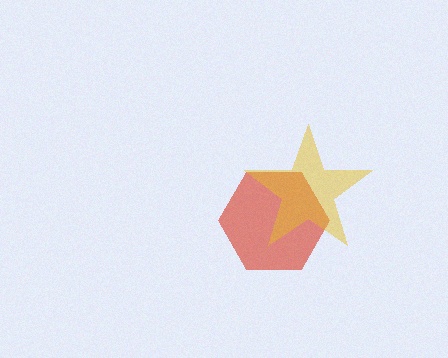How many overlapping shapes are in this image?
There are 2 overlapping shapes in the image.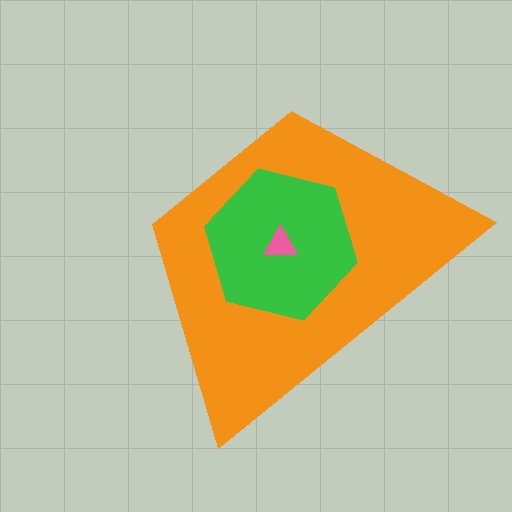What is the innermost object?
The pink triangle.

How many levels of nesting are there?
3.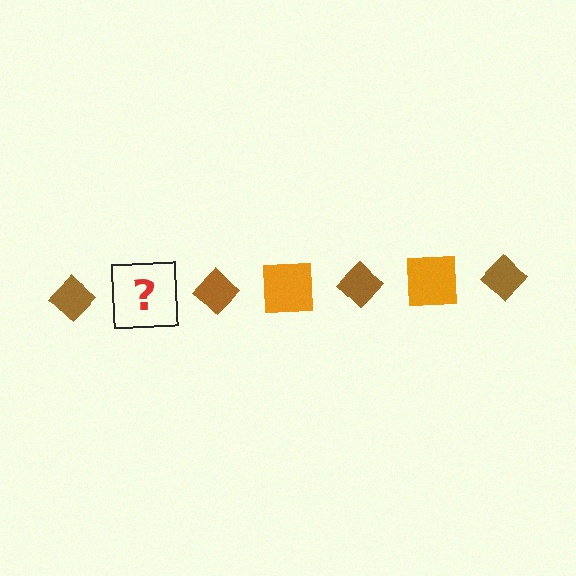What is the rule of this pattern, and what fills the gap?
The rule is that the pattern alternates between brown diamond and orange square. The gap should be filled with an orange square.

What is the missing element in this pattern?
The missing element is an orange square.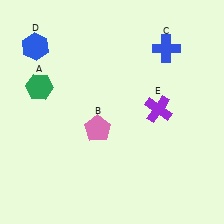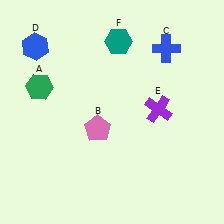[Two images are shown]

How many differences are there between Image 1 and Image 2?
There is 1 difference between the two images.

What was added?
A teal hexagon (F) was added in Image 2.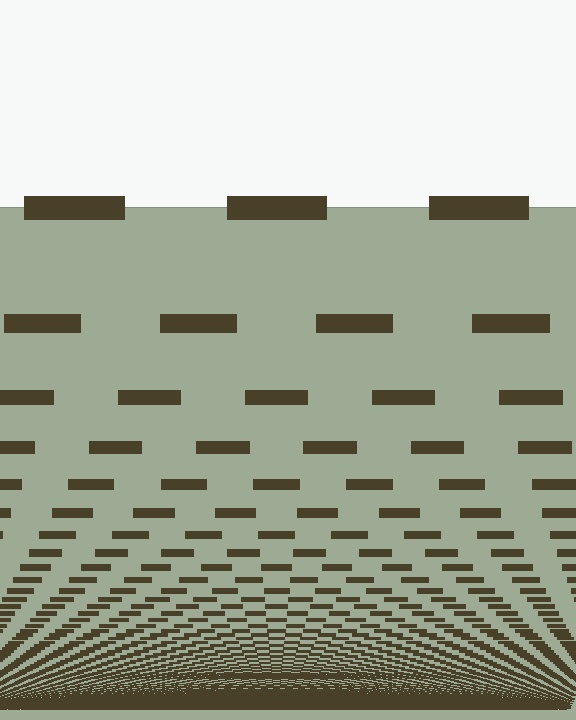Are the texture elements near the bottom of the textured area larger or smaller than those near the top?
Smaller. The gradient is inverted — elements near the bottom are smaller and denser.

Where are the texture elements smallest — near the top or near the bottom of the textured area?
Near the bottom.